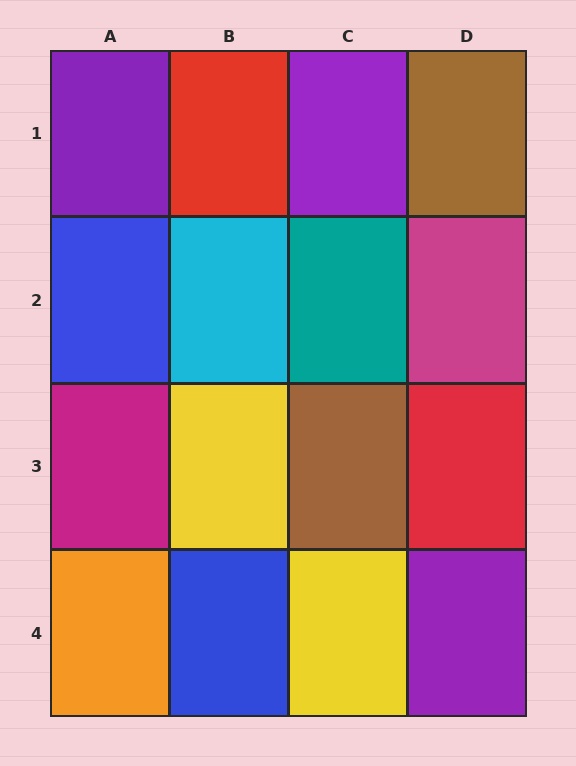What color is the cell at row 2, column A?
Blue.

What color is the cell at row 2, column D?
Magenta.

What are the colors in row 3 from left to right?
Magenta, yellow, brown, red.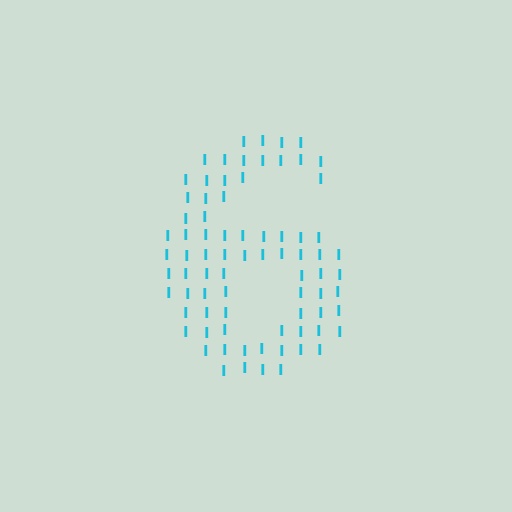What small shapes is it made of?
It is made of small letter I's.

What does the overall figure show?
The overall figure shows the digit 6.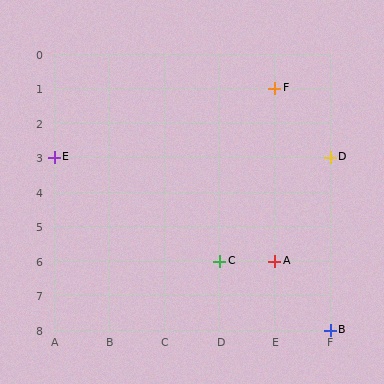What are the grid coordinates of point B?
Point B is at grid coordinates (F, 8).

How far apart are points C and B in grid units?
Points C and B are 2 columns and 2 rows apart (about 2.8 grid units diagonally).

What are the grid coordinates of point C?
Point C is at grid coordinates (D, 6).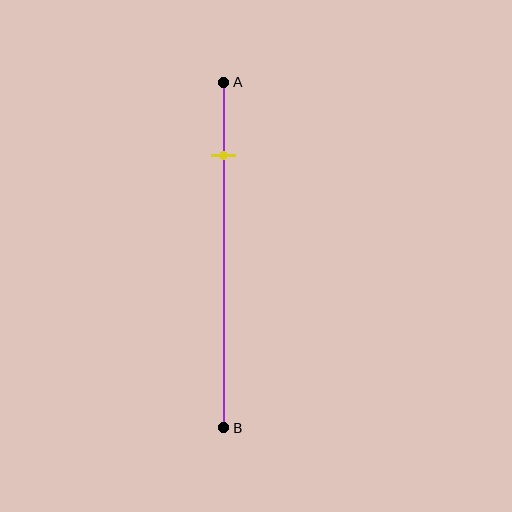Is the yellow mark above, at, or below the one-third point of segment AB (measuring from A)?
The yellow mark is above the one-third point of segment AB.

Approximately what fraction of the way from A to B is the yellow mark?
The yellow mark is approximately 20% of the way from A to B.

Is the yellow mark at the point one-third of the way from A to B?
No, the mark is at about 20% from A, not at the 33% one-third point.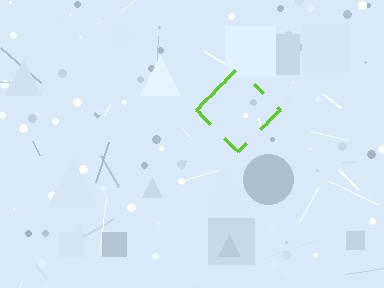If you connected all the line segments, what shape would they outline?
They would outline a diamond.